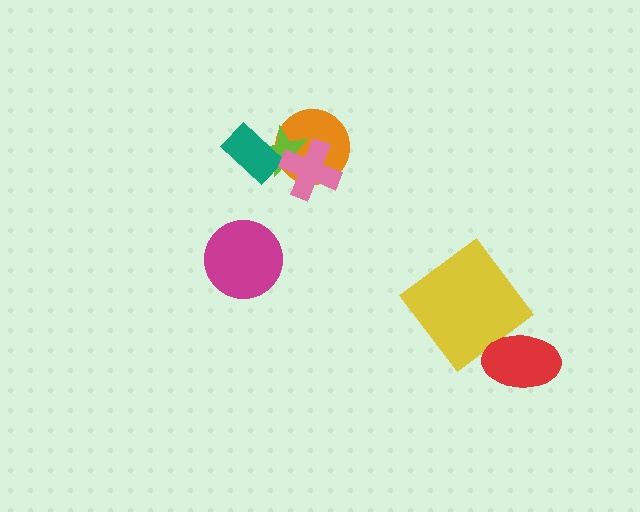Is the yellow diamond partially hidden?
Yes, it is partially covered by another shape.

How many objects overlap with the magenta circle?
0 objects overlap with the magenta circle.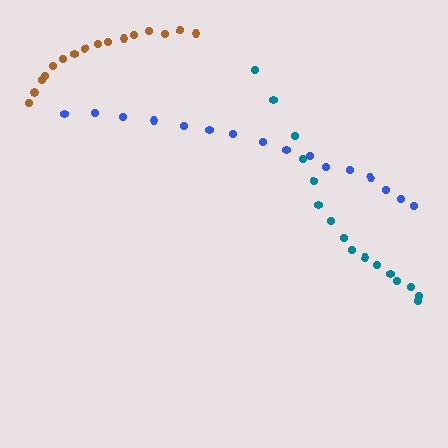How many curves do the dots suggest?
There are 3 distinct paths.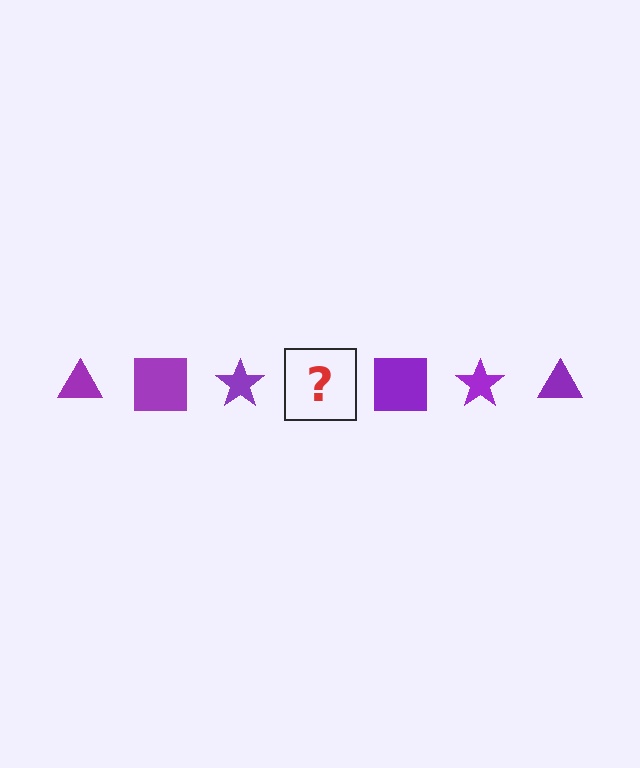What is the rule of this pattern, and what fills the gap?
The rule is that the pattern cycles through triangle, square, star shapes in purple. The gap should be filled with a purple triangle.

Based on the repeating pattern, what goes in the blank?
The blank should be a purple triangle.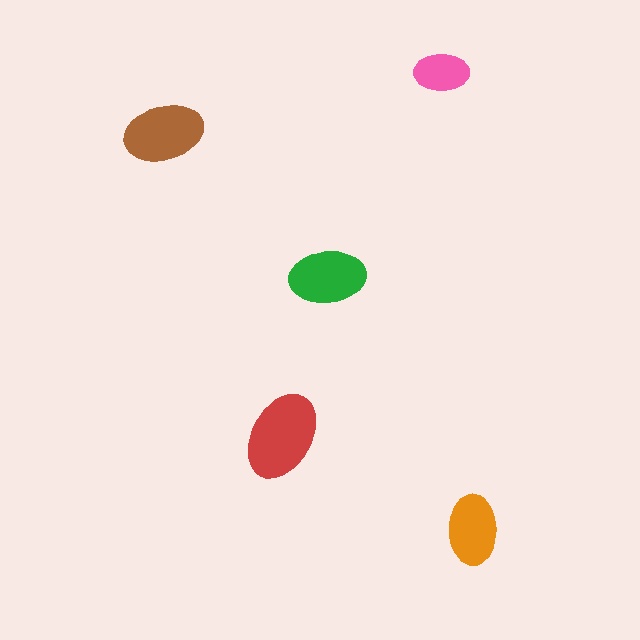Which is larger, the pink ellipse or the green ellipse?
The green one.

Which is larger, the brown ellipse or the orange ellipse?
The brown one.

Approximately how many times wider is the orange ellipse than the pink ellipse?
About 1.5 times wider.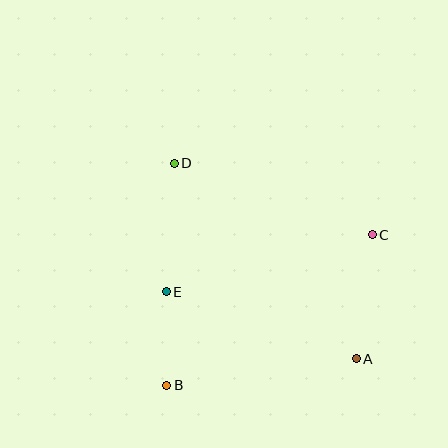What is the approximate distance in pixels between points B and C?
The distance between B and C is approximately 254 pixels.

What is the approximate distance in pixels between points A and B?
The distance between A and B is approximately 191 pixels.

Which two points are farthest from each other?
Points A and D are farthest from each other.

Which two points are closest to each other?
Points B and E are closest to each other.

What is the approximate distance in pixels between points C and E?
The distance between C and E is approximately 214 pixels.